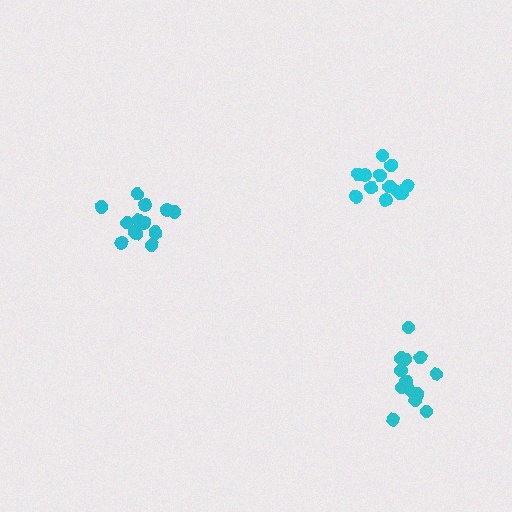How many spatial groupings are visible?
There are 3 spatial groupings.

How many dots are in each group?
Group 1: 15 dots, Group 2: 13 dots, Group 3: 13 dots (41 total).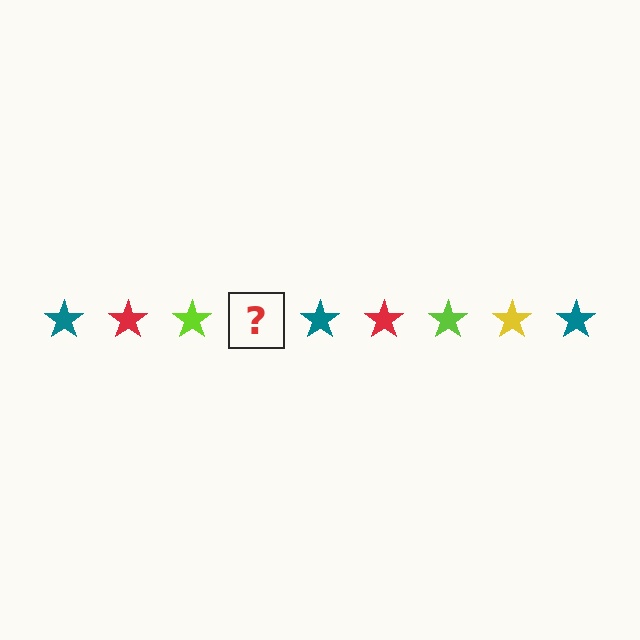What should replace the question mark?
The question mark should be replaced with a yellow star.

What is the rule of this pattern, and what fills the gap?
The rule is that the pattern cycles through teal, red, lime, yellow stars. The gap should be filled with a yellow star.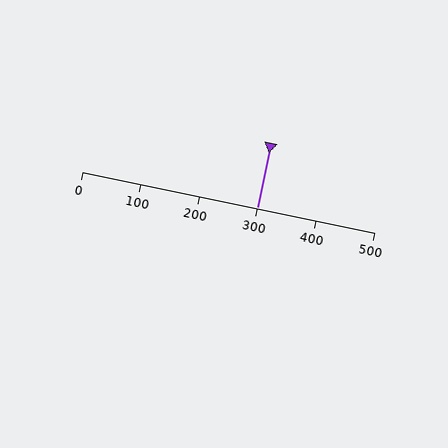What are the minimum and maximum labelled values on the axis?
The axis runs from 0 to 500.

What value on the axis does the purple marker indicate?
The marker indicates approximately 300.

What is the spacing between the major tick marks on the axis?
The major ticks are spaced 100 apart.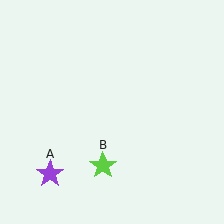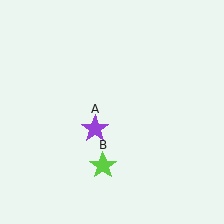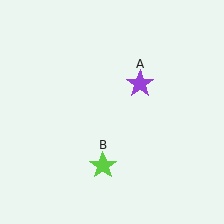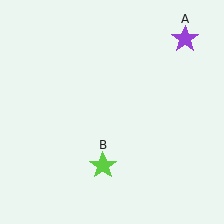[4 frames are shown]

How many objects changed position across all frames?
1 object changed position: purple star (object A).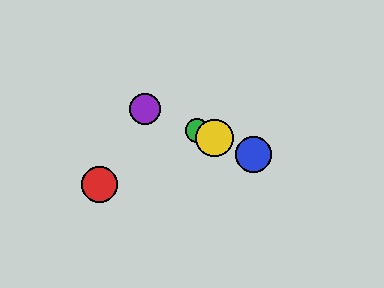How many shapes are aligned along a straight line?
4 shapes (the blue circle, the green circle, the yellow circle, the purple circle) are aligned along a straight line.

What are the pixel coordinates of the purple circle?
The purple circle is at (145, 109).